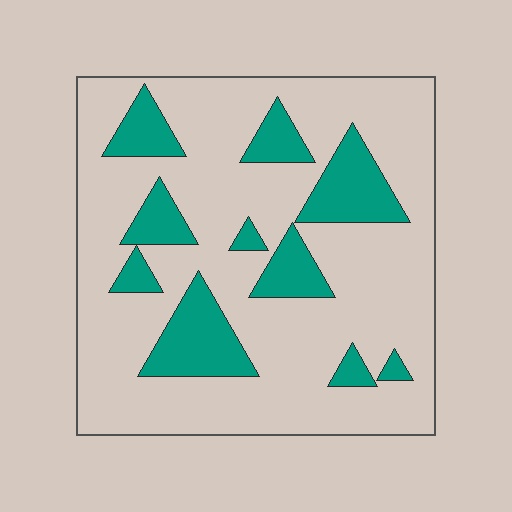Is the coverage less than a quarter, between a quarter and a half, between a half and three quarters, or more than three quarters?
Less than a quarter.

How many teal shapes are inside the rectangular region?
10.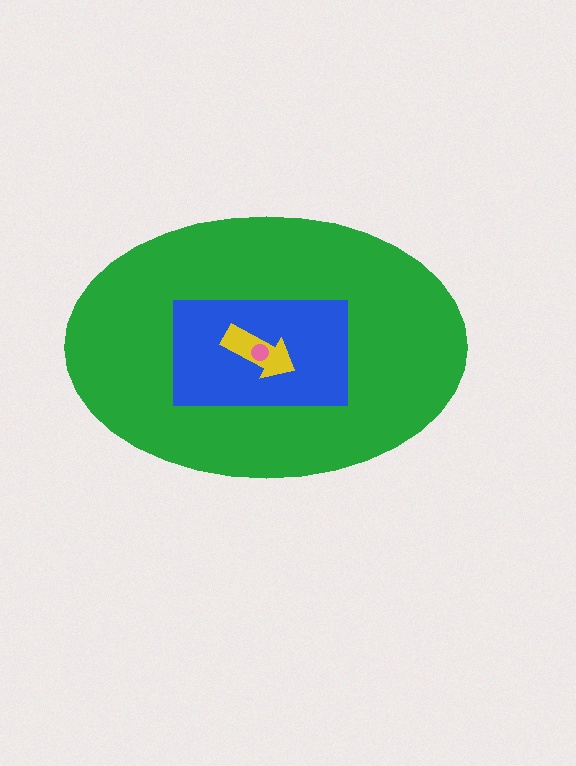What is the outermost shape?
The green ellipse.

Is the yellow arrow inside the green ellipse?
Yes.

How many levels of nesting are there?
4.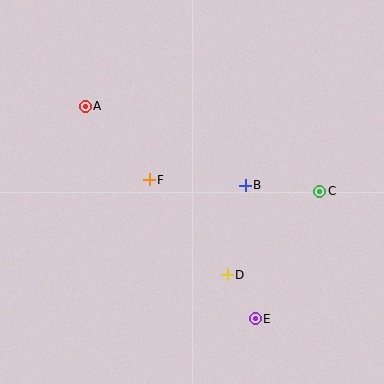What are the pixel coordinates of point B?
Point B is at (245, 185).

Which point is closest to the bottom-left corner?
Point D is closest to the bottom-left corner.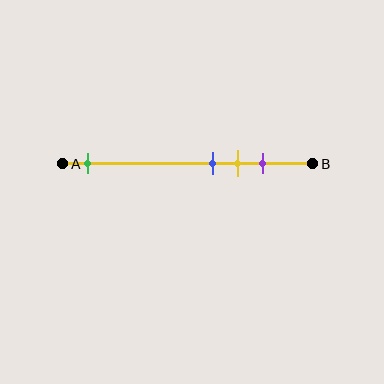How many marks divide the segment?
There are 4 marks dividing the segment.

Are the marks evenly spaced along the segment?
No, the marks are not evenly spaced.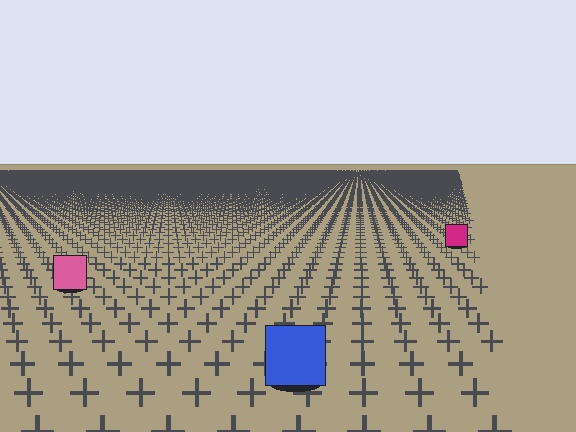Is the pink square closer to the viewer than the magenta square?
Yes. The pink square is closer — you can tell from the texture gradient: the ground texture is coarser near it.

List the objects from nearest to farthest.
From nearest to farthest: the blue square, the pink square, the magenta square.